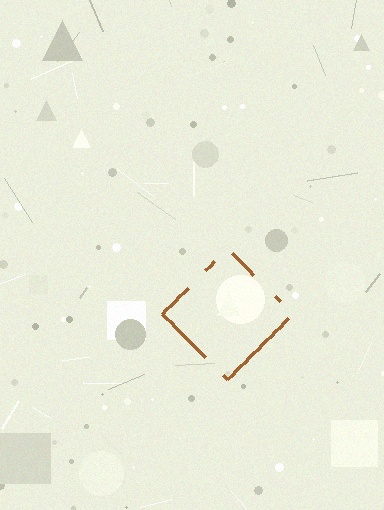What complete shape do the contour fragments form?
The contour fragments form a diamond.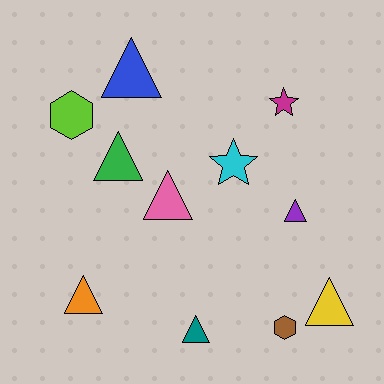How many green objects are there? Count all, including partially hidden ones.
There is 1 green object.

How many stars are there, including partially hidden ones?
There are 2 stars.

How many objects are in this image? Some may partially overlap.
There are 11 objects.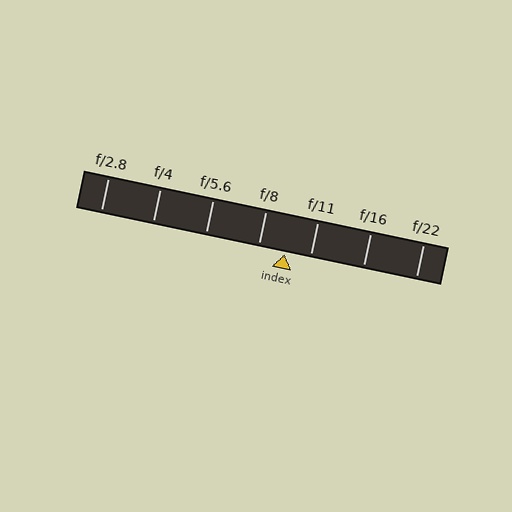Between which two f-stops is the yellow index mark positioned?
The index mark is between f/8 and f/11.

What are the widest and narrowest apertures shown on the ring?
The widest aperture shown is f/2.8 and the narrowest is f/22.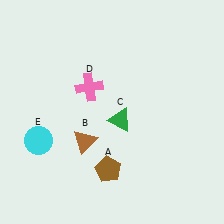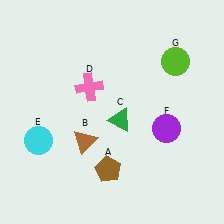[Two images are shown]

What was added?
A purple circle (F), a lime circle (G) were added in Image 2.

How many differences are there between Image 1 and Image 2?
There are 2 differences between the two images.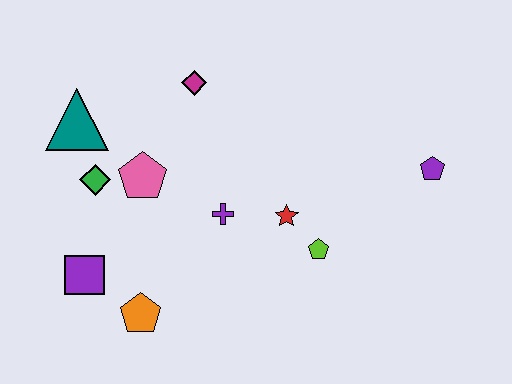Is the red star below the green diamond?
Yes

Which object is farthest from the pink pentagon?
The purple pentagon is farthest from the pink pentagon.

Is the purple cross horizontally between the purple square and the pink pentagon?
No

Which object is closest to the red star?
The lime pentagon is closest to the red star.